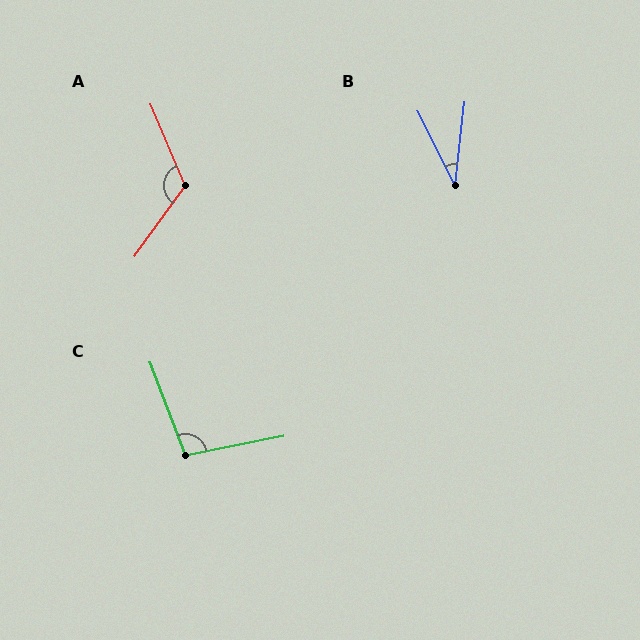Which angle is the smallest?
B, at approximately 33 degrees.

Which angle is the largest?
A, at approximately 121 degrees.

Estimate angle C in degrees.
Approximately 100 degrees.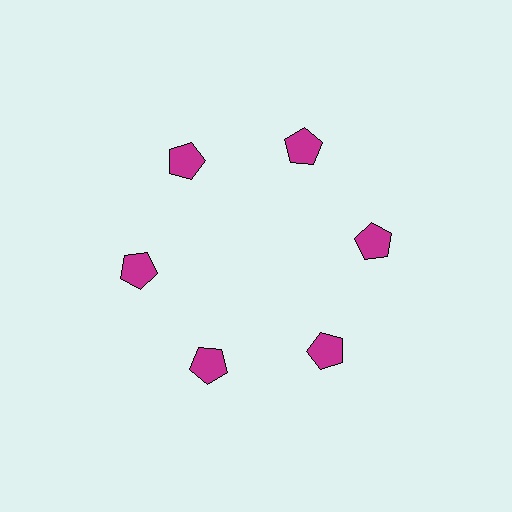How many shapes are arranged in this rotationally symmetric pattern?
There are 6 shapes, arranged in 6 groups of 1.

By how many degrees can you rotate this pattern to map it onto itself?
The pattern maps onto itself every 60 degrees of rotation.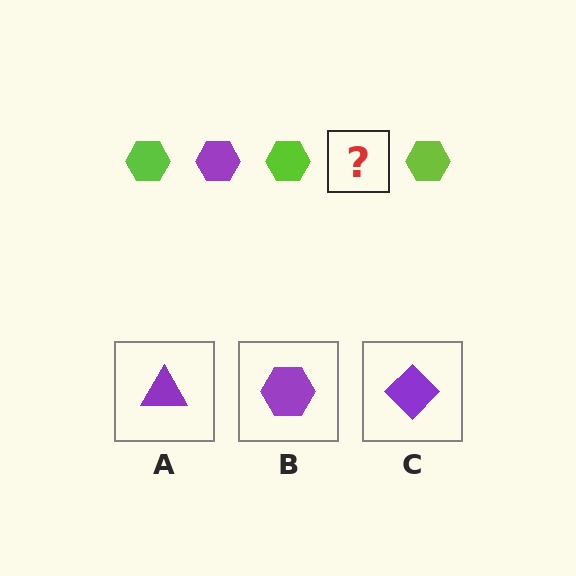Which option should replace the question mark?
Option B.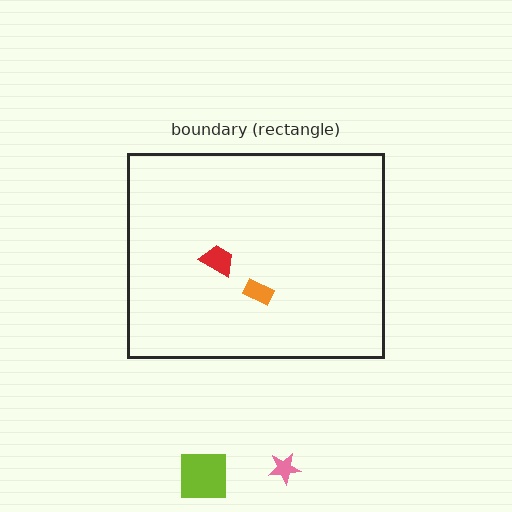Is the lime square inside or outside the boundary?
Outside.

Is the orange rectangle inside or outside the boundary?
Inside.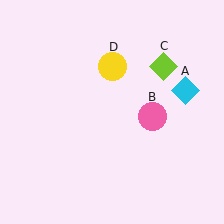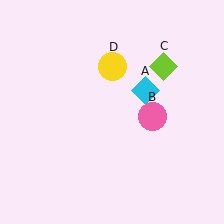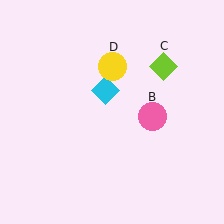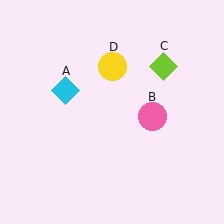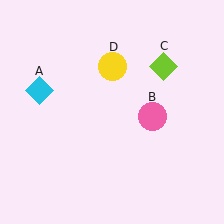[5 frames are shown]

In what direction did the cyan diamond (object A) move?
The cyan diamond (object A) moved left.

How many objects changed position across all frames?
1 object changed position: cyan diamond (object A).